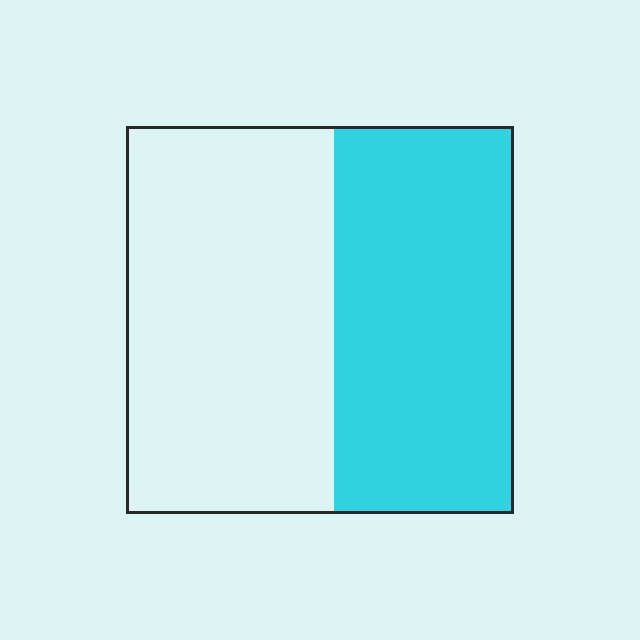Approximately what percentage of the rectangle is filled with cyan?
Approximately 45%.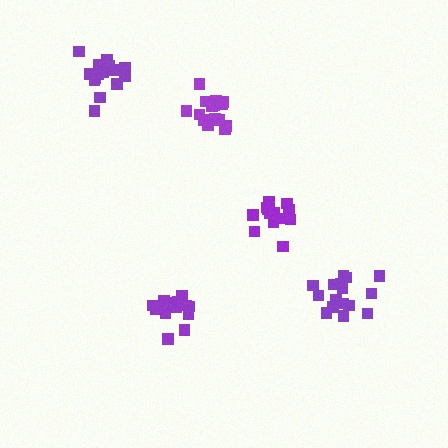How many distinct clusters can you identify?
There are 5 distinct clusters.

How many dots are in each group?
Group 1: 13 dots, Group 2: 16 dots, Group 3: 16 dots, Group 4: 13 dots, Group 5: 15 dots (73 total).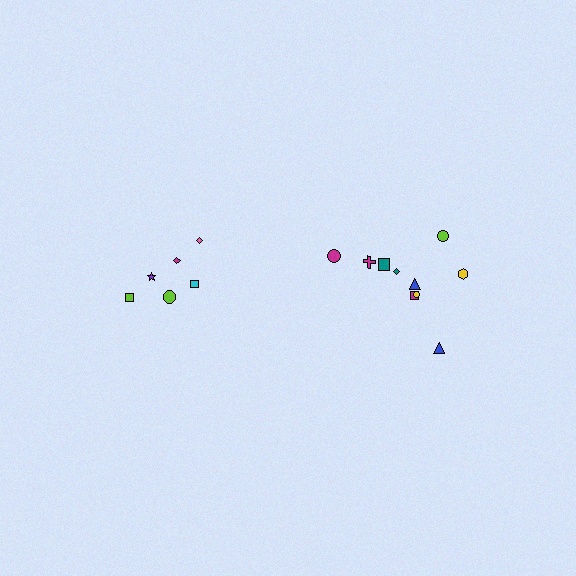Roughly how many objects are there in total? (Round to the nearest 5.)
Roughly 15 objects in total.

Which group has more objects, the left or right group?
The right group.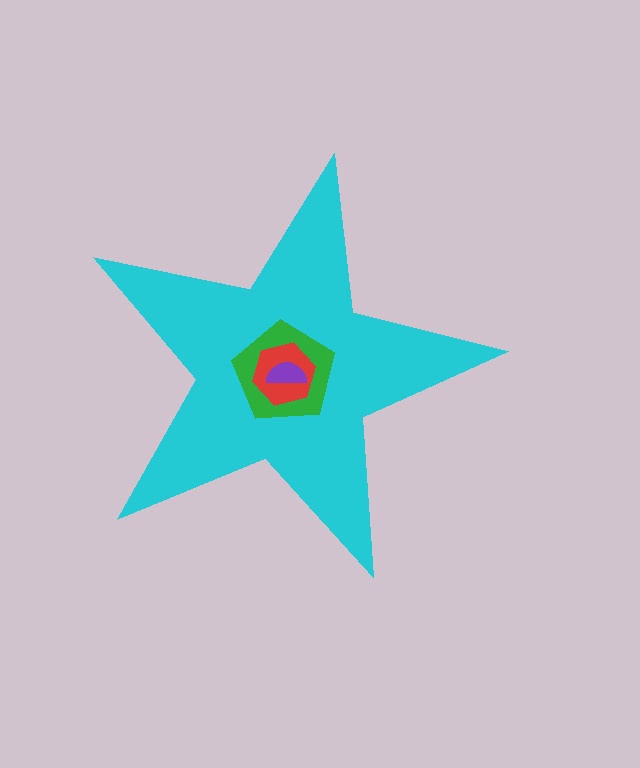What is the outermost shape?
The cyan star.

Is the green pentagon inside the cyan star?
Yes.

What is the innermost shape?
The purple semicircle.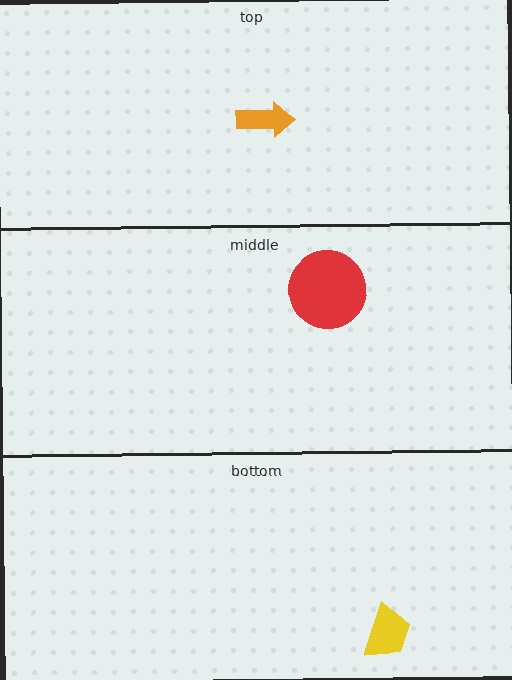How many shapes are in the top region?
1.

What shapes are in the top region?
The orange arrow.